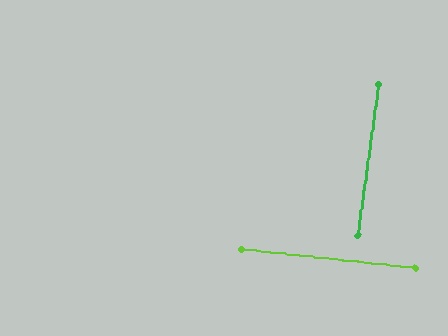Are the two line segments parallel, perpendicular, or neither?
Perpendicular — they meet at approximately 88°.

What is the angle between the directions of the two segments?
Approximately 88 degrees.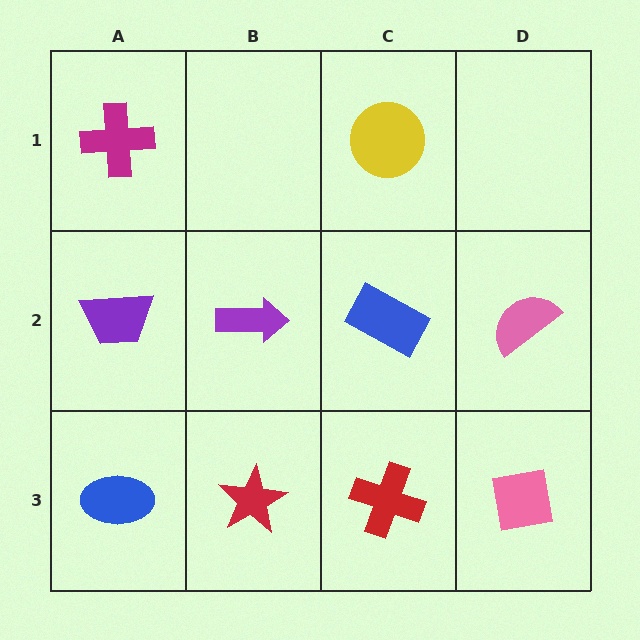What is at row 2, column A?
A purple trapezoid.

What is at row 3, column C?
A red cross.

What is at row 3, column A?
A blue ellipse.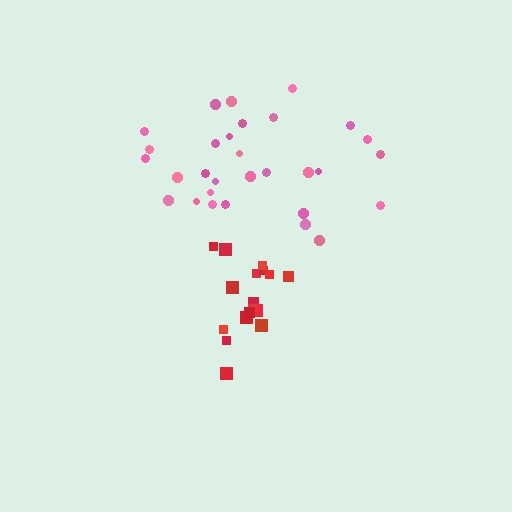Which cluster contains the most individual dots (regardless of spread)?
Pink (30).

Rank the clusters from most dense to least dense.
red, pink.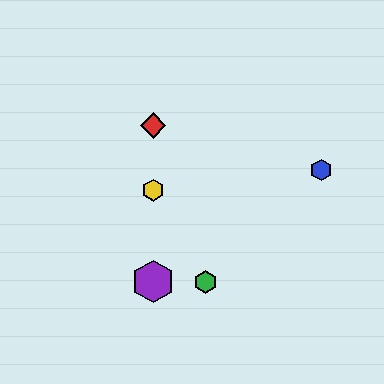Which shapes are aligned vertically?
The red diamond, the yellow hexagon, the purple hexagon are aligned vertically.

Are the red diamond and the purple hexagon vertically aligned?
Yes, both are at x≈153.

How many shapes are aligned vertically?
3 shapes (the red diamond, the yellow hexagon, the purple hexagon) are aligned vertically.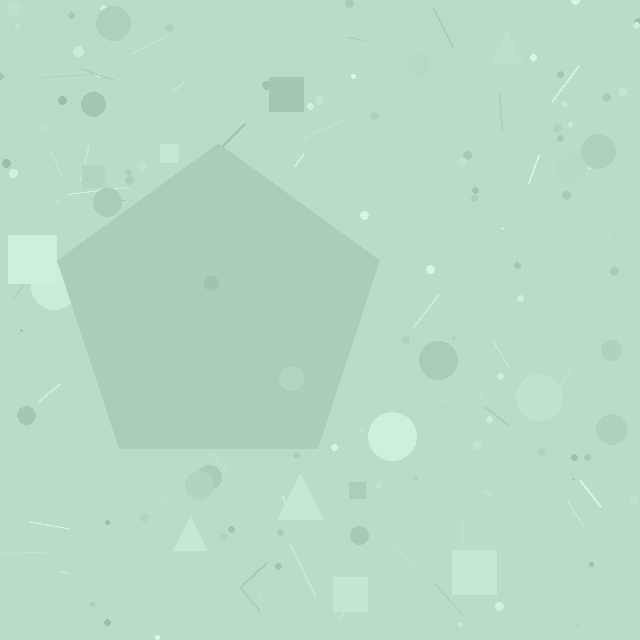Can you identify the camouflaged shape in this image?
The camouflaged shape is a pentagon.